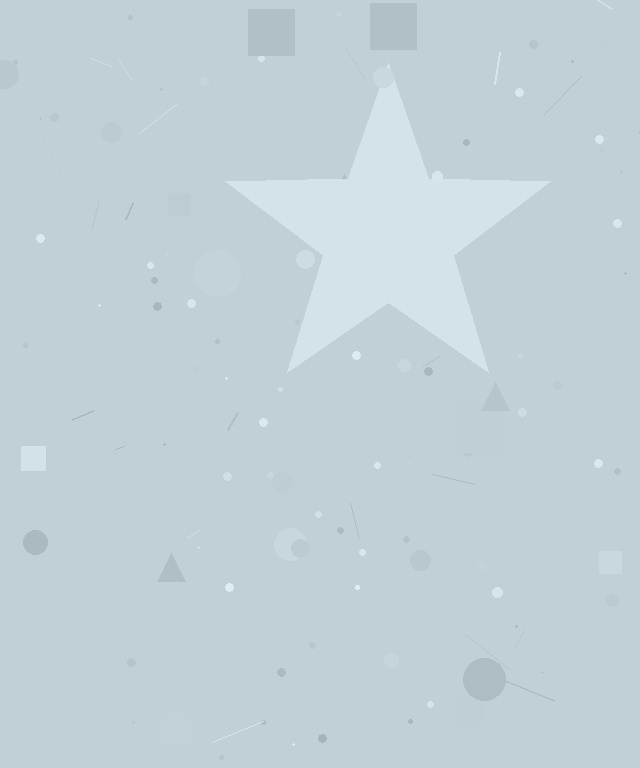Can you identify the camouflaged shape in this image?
The camouflaged shape is a star.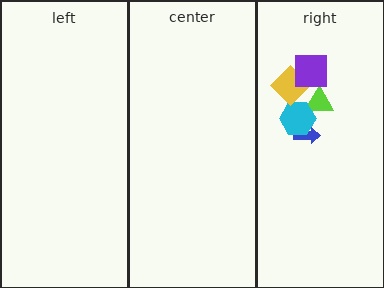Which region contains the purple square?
The right region.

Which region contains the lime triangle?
The right region.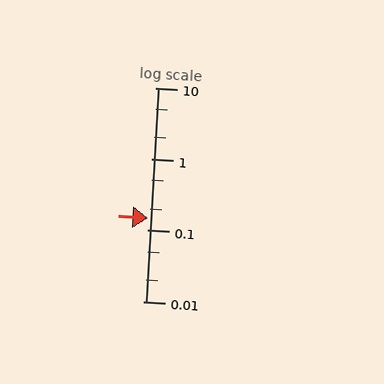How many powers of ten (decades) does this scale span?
The scale spans 3 decades, from 0.01 to 10.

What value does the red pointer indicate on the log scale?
The pointer indicates approximately 0.15.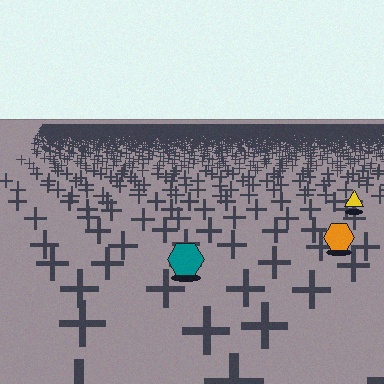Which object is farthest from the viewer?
The yellow triangle is farthest from the viewer. It appears smaller and the ground texture around it is denser.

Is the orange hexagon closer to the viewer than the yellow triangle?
Yes. The orange hexagon is closer — you can tell from the texture gradient: the ground texture is coarser near it.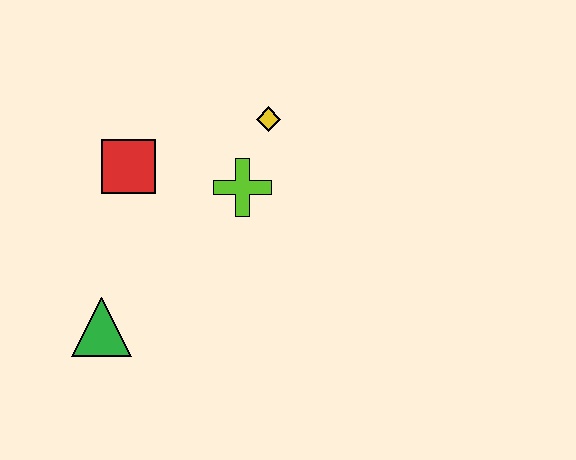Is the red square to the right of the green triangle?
Yes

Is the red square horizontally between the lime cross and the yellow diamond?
No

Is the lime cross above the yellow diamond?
No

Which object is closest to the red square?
The lime cross is closest to the red square.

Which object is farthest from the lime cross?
The green triangle is farthest from the lime cross.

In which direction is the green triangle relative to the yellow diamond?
The green triangle is below the yellow diamond.